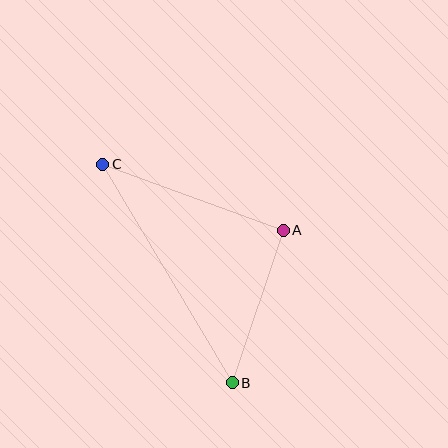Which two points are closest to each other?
Points A and B are closest to each other.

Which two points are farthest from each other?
Points B and C are farthest from each other.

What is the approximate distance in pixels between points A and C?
The distance between A and C is approximately 192 pixels.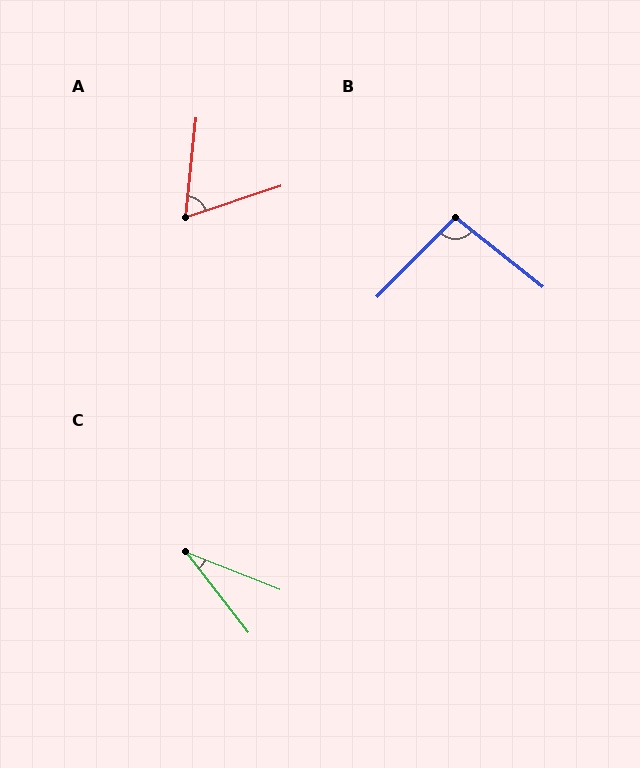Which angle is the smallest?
C, at approximately 31 degrees.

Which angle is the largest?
B, at approximately 96 degrees.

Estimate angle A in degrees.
Approximately 65 degrees.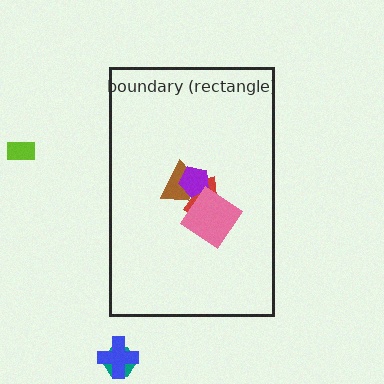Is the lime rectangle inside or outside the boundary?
Outside.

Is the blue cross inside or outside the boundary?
Outside.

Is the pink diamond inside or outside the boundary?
Inside.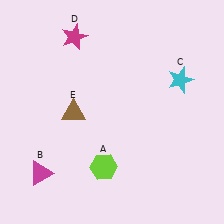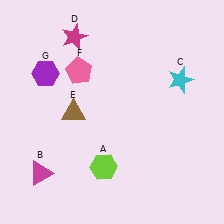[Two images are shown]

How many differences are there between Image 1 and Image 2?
There are 2 differences between the two images.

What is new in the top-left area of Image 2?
A purple hexagon (G) was added in the top-left area of Image 2.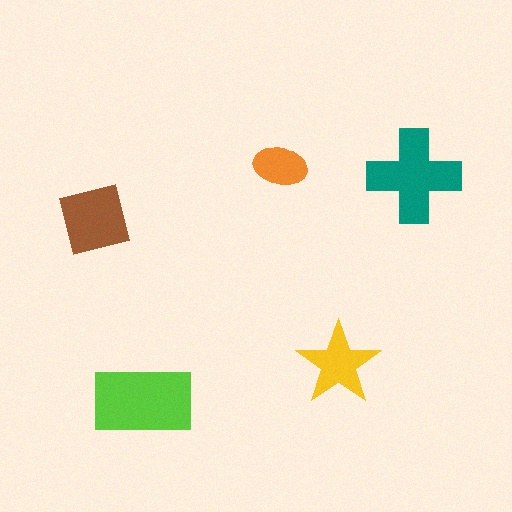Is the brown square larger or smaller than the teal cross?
Smaller.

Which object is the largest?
The lime rectangle.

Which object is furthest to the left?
The brown square is leftmost.